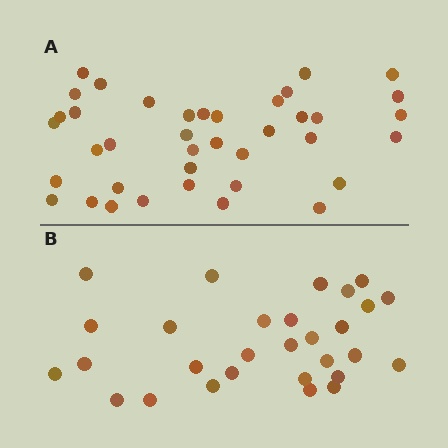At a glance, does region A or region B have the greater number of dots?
Region A (the top region) has more dots.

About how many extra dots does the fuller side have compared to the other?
Region A has roughly 10 or so more dots than region B.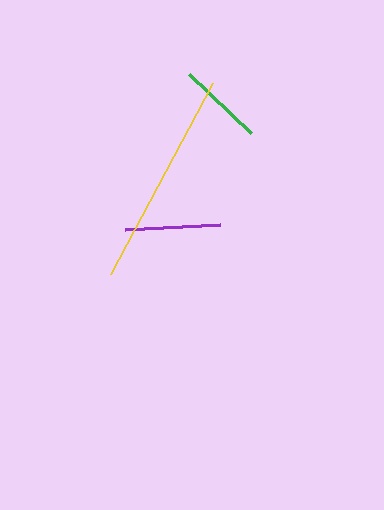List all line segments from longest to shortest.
From longest to shortest: yellow, purple, green.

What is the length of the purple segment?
The purple segment is approximately 95 pixels long.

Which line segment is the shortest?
The green line is the shortest at approximately 85 pixels.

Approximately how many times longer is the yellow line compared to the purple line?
The yellow line is approximately 2.3 times the length of the purple line.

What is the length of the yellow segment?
The yellow segment is approximately 217 pixels long.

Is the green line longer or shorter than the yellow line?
The yellow line is longer than the green line.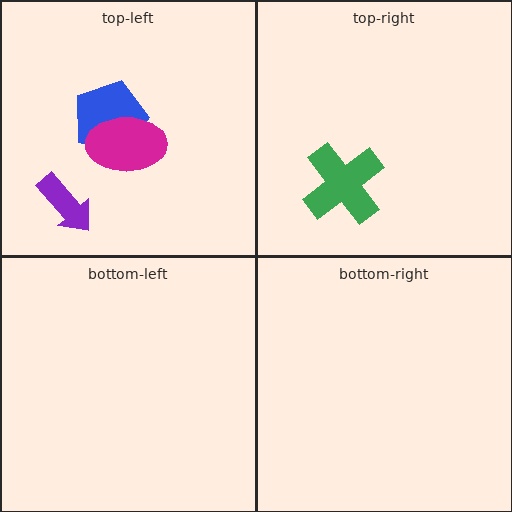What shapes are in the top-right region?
The green cross.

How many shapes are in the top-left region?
3.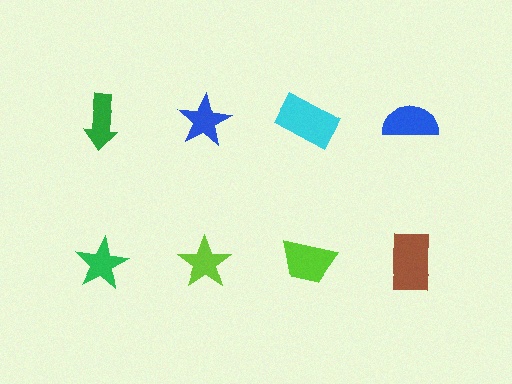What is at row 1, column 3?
A cyan rectangle.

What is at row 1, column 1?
A green arrow.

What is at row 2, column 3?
A lime trapezoid.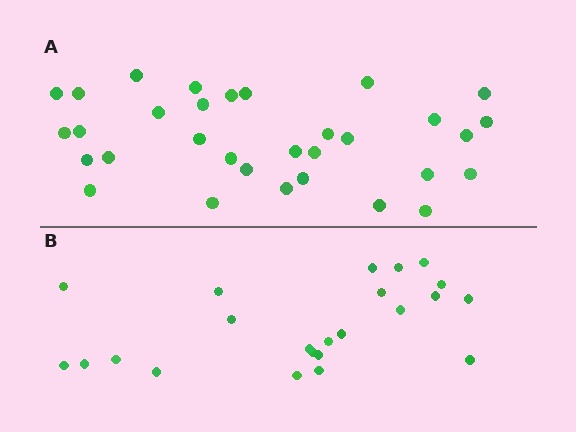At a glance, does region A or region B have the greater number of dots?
Region A (the top region) has more dots.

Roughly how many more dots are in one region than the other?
Region A has roughly 8 or so more dots than region B.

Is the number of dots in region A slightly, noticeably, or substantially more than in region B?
Region A has noticeably more, but not dramatically so. The ratio is roughly 1.4 to 1.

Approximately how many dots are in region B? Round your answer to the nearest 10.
About 20 dots. (The exact count is 23, which rounds to 20.)